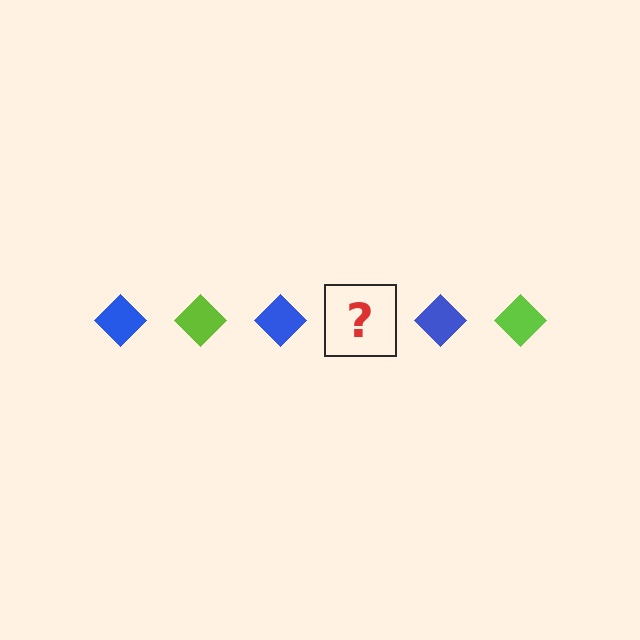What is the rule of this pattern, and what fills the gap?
The rule is that the pattern cycles through blue, lime diamonds. The gap should be filled with a lime diamond.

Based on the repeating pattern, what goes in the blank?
The blank should be a lime diamond.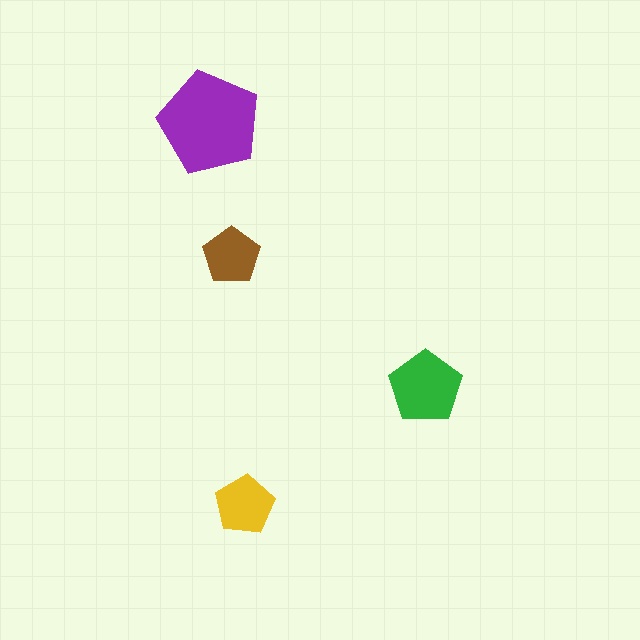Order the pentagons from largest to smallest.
the purple one, the green one, the yellow one, the brown one.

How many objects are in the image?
There are 4 objects in the image.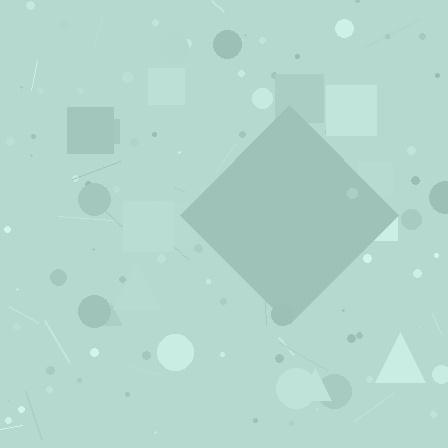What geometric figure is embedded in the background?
A diamond is embedded in the background.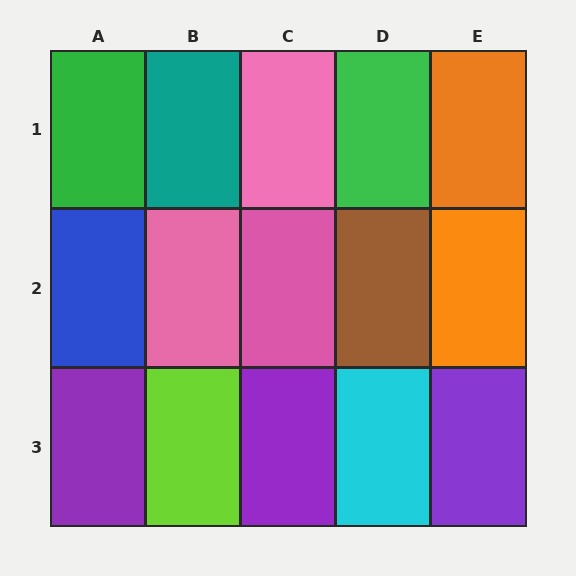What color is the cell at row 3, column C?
Purple.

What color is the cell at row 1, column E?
Orange.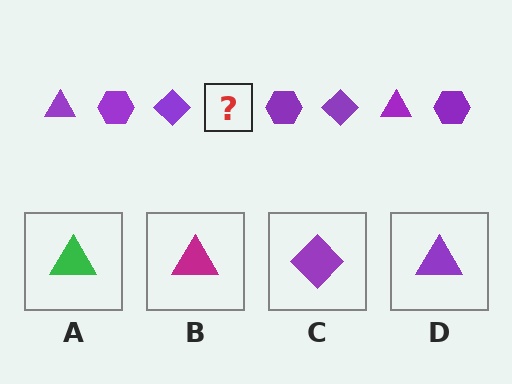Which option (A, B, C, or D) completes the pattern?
D.